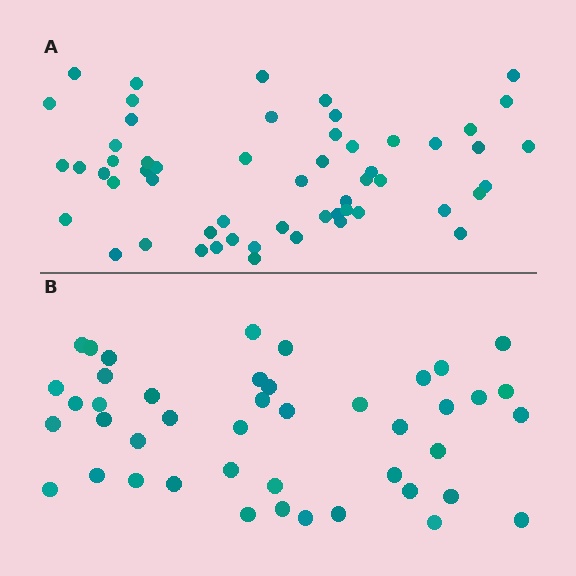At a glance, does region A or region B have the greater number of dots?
Region A (the top region) has more dots.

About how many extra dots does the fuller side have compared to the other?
Region A has roughly 12 or so more dots than region B.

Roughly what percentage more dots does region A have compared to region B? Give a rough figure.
About 25% more.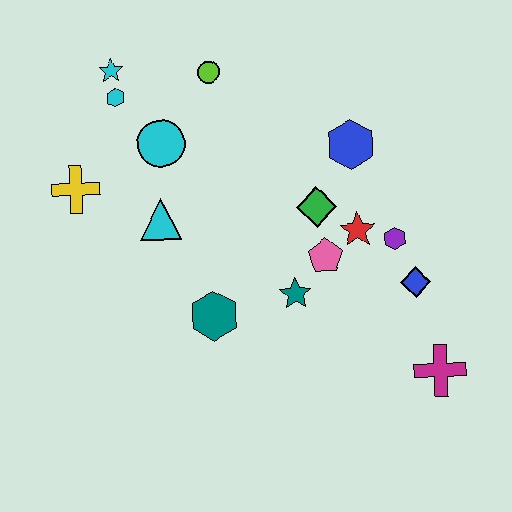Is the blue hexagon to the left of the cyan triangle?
No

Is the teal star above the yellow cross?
No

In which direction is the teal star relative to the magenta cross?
The teal star is to the left of the magenta cross.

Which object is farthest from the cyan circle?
The magenta cross is farthest from the cyan circle.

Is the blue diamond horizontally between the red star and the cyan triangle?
No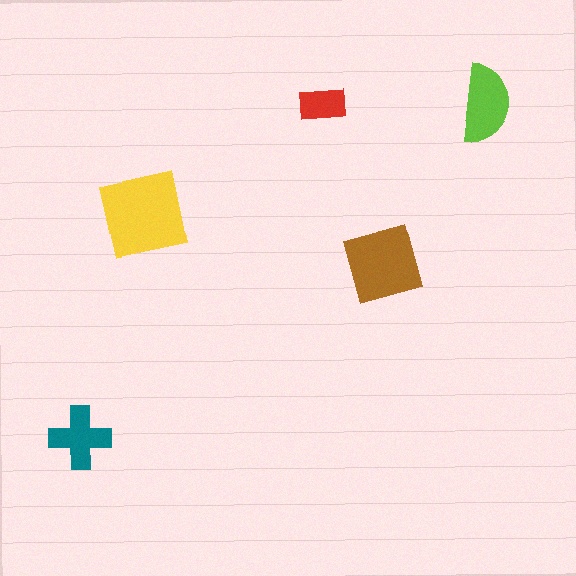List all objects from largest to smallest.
The yellow square, the brown square, the lime semicircle, the teal cross, the red rectangle.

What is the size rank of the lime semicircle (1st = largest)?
3rd.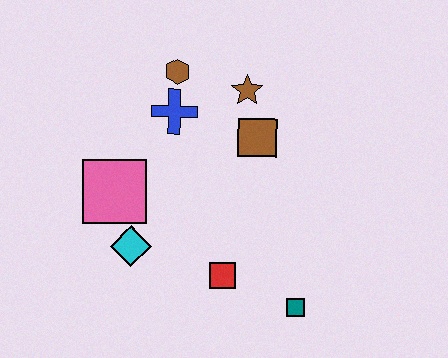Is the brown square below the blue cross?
Yes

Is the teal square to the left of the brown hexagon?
No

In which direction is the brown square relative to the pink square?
The brown square is to the right of the pink square.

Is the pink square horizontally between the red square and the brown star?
No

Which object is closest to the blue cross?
The brown hexagon is closest to the blue cross.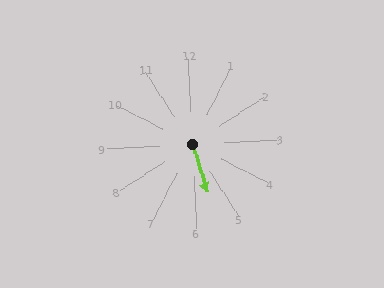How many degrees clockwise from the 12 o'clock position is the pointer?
Approximately 166 degrees.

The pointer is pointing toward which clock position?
Roughly 6 o'clock.